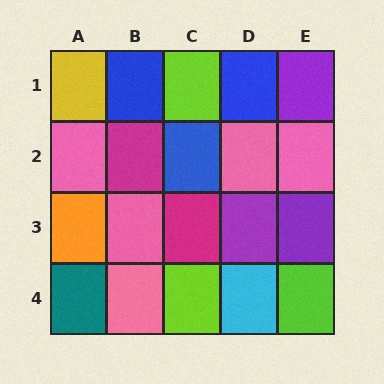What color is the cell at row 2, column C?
Blue.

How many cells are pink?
5 cells are pink.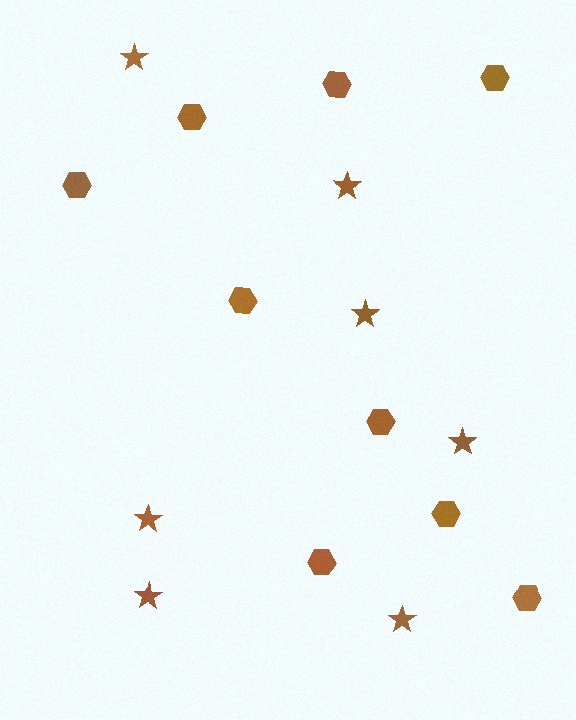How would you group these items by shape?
There are 2 groups: one group of stars (7) and one group of hexagons (9).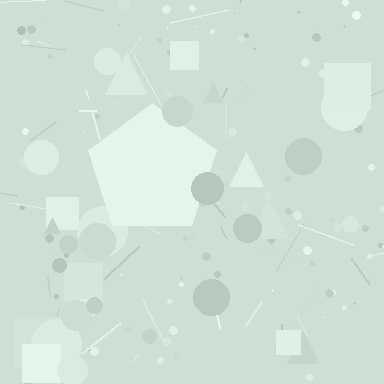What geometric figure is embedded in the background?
A pentagon is embedded in the background.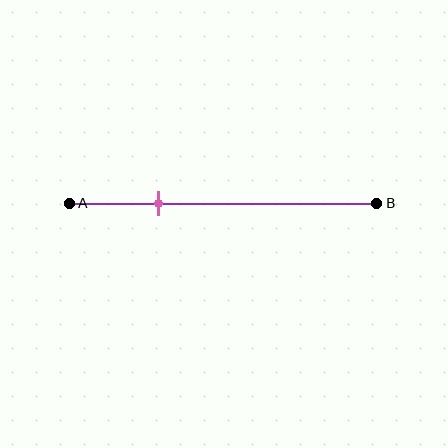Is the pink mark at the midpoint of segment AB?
No, the mark is at about 30% from A, not at the 50% midpoint.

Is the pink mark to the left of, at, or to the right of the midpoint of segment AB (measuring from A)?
The pink mark is to the left of the midpoint of segment AB.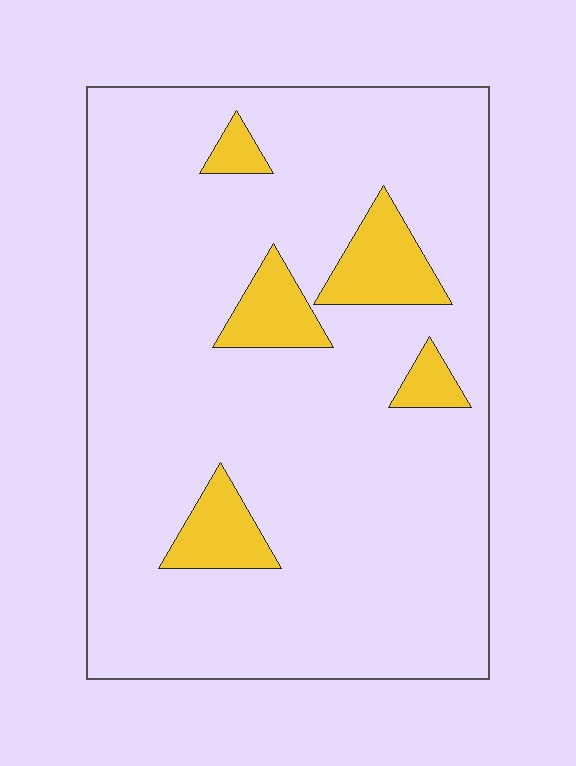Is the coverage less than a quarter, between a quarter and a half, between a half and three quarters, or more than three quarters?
Less than a quarter.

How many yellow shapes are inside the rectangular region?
5.